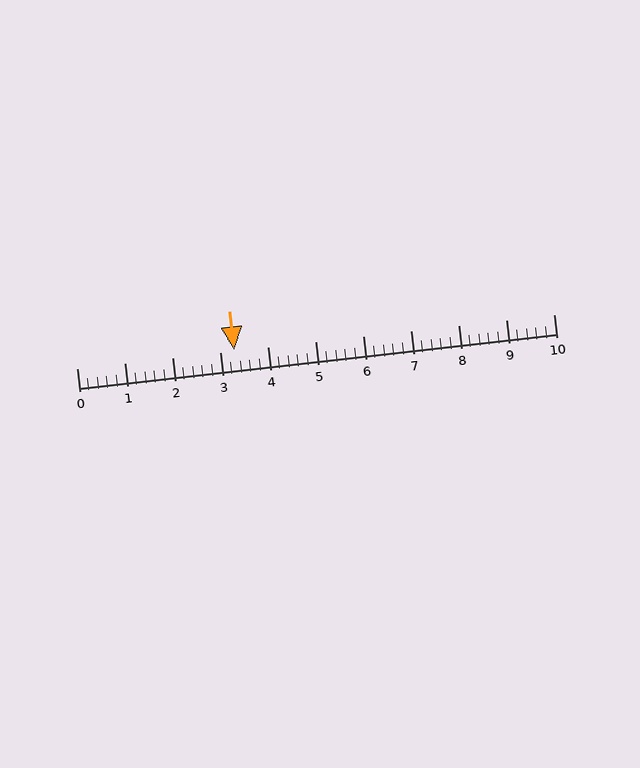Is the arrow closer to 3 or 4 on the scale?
The arrow is closer to 3.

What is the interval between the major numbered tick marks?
The major tick marks are spaced 1 units apart.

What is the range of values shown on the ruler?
The ruler shows values from 0 to 10.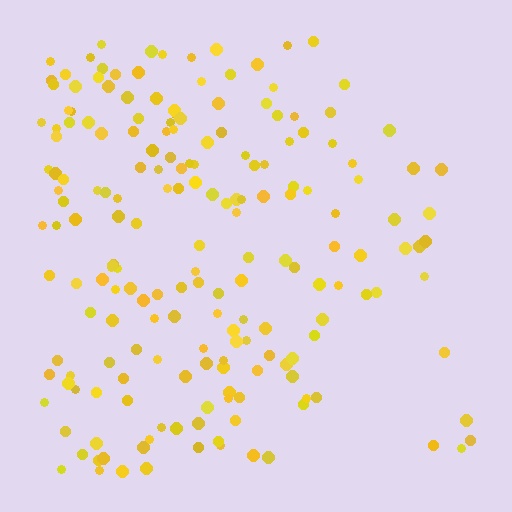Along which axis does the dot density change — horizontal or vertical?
Horizontal.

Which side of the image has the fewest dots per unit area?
The right.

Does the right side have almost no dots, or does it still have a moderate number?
Still a moderate number, just noticeably fewer than the left.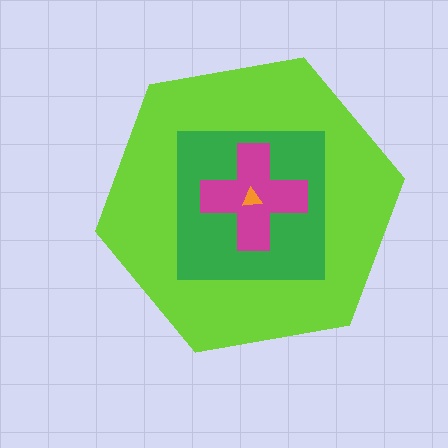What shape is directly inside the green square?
The magenta cross.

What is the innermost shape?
The orange triangle.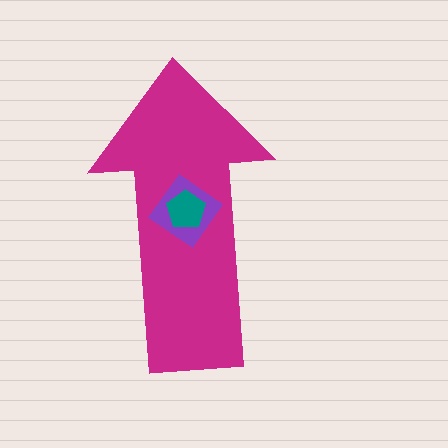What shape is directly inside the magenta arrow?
The purple diamond.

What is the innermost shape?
The teal pentagon.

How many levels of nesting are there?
3.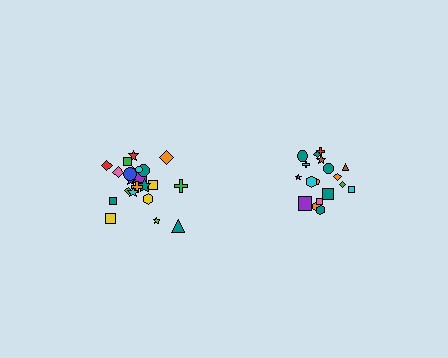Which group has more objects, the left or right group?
The left group.